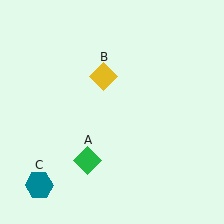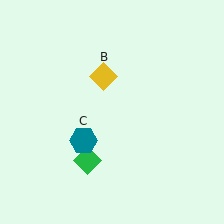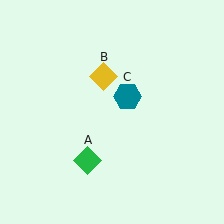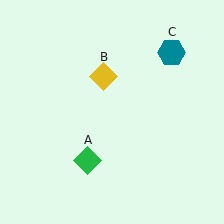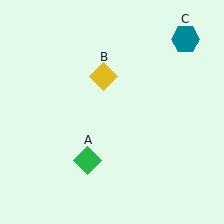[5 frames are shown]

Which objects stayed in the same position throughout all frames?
Green diamond (object A) and yellow diamond (object B) remained stationary.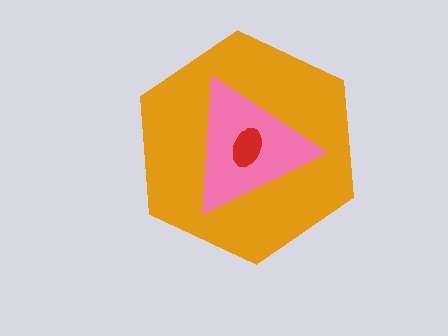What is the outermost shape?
The orange hexagon.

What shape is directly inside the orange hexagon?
The pink triangle.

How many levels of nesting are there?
3.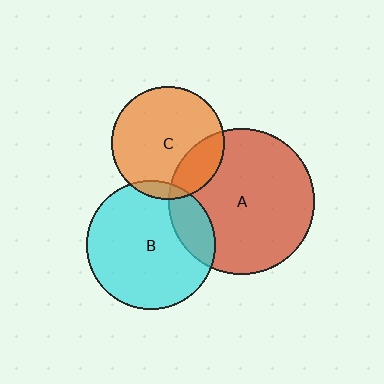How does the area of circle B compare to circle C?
Approximately 1.3 times.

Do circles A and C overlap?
Yes.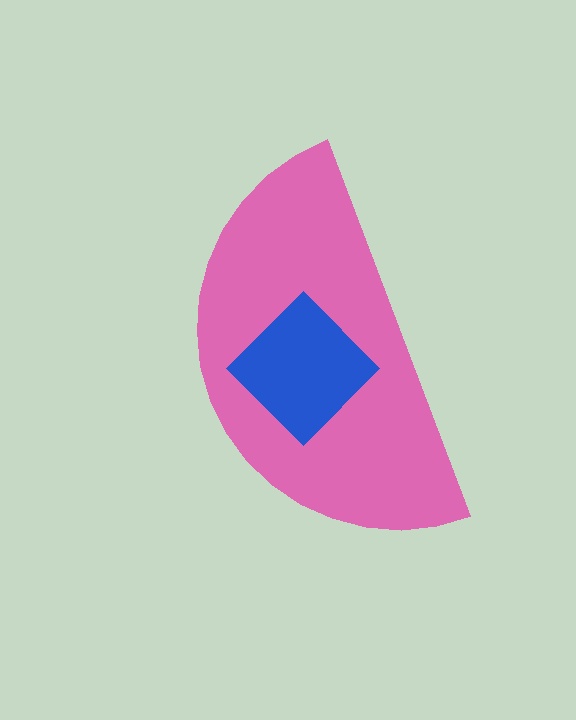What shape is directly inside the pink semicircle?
The blue diamond.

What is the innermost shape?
The blue diamond.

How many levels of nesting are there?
2.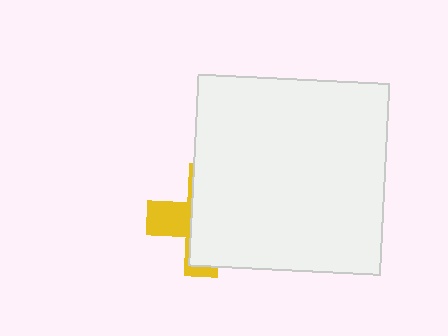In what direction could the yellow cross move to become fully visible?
The yellow cross could move left. That would shift it out from behind the white square entirely.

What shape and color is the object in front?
The object in front is a white square.